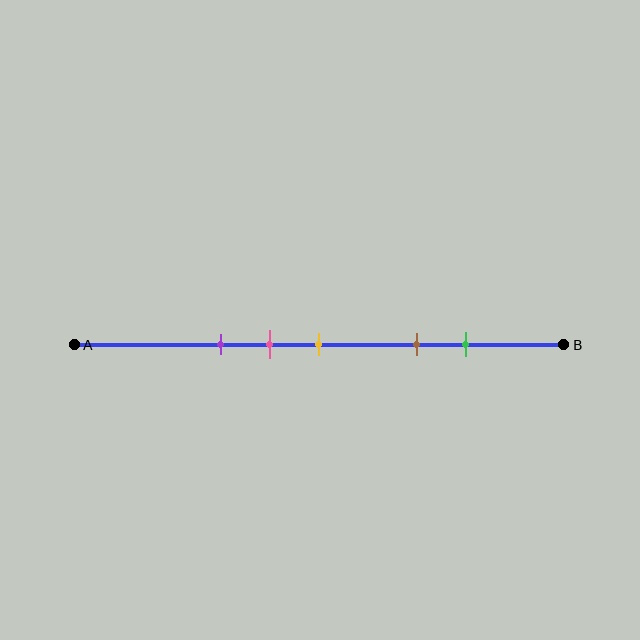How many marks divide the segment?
There are 5 marks dividing the segment.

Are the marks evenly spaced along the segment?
No, the marks are not evenly spaced.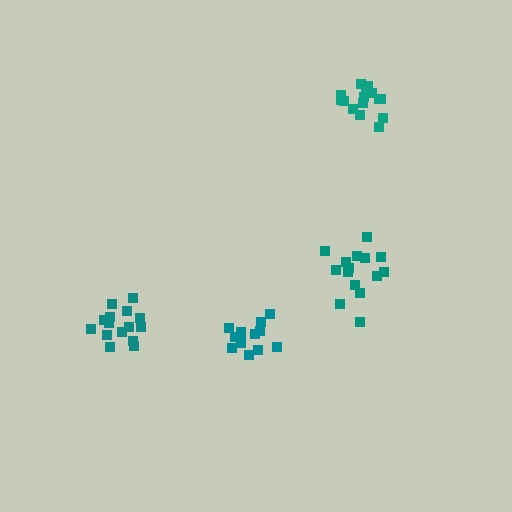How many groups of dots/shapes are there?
There are 4 groups.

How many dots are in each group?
Group 1: 15 dots, Group 2: 13 dots, Group 3: 16 dots, Group 4: 15 dots (59 total).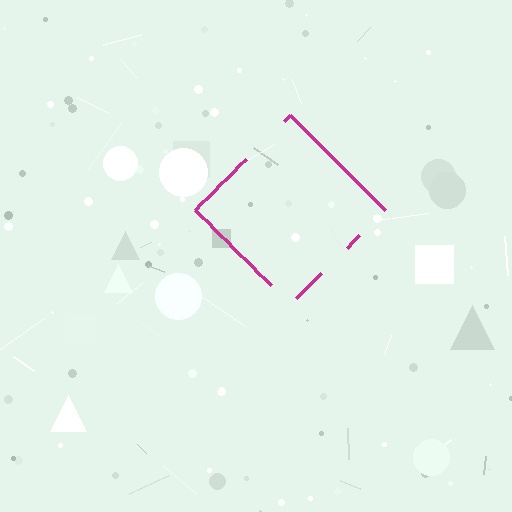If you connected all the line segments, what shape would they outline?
They would outline a diamond.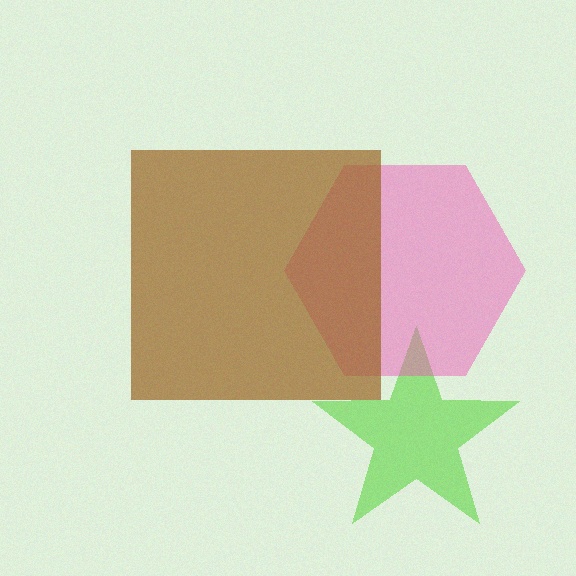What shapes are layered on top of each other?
The layered shapes are: a lime star, a pink hexagon, a brown square.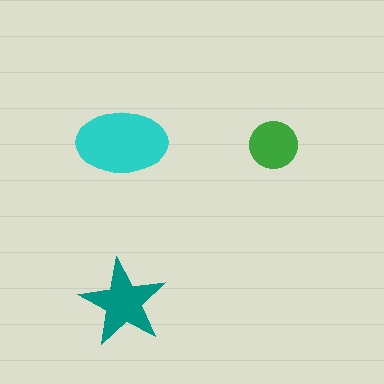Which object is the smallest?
The green circle.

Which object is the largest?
The cyan ellipse.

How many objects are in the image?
There are 3 objects in the image.